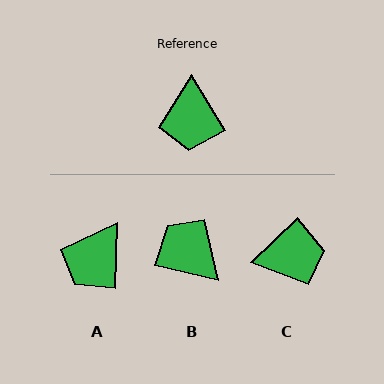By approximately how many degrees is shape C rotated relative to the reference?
Approximately 102 degrees counter-clockwise.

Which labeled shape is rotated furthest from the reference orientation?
B, about 135 degrees away.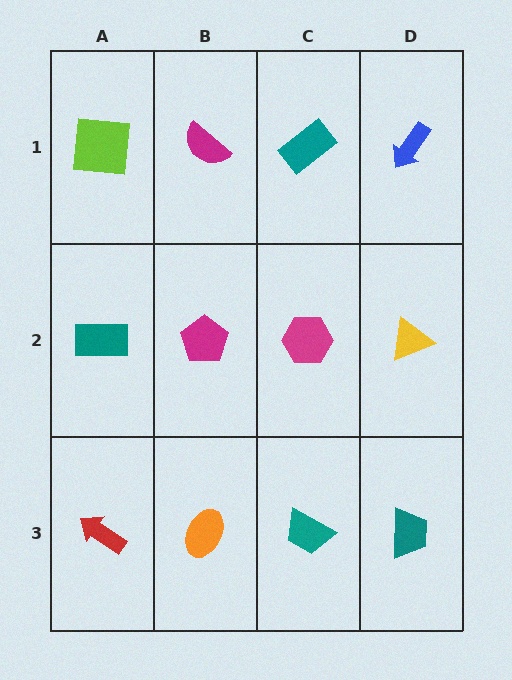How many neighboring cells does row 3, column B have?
3.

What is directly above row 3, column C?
A magenta hexagon.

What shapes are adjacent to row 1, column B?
A magenta pentagon (row 2, column B), a lime square (row 1, column A), a teal rectangle (row 1, column C).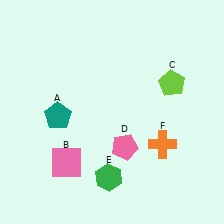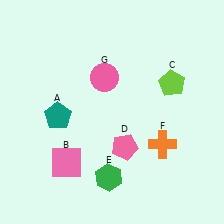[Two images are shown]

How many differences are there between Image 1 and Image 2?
There is 1 difference between the two images.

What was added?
A pink circle (G) was added in Image 2.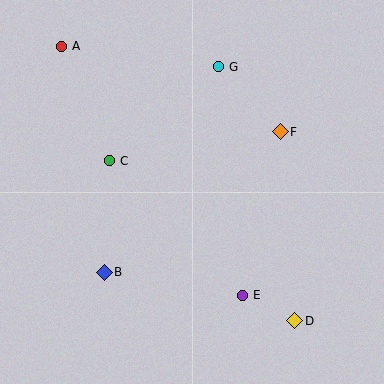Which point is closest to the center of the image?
Point C at (110, 161) is closest to the center.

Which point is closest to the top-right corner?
Point F is closest to the top-right corner.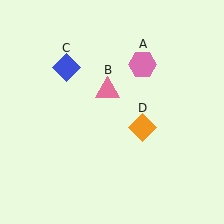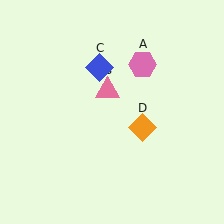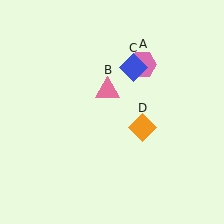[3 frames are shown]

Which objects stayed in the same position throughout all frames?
Pink hexagon (object A) and pink triangle (object B) and orange diamond (object D) remained stationary.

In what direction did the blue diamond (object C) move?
The blue diamond (object C) moved right.